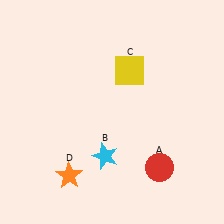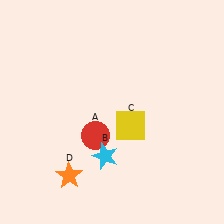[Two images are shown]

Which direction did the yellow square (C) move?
The yellow square (C) moved down.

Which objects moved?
The objects that moved are: the red circle (A), the yellow square (C).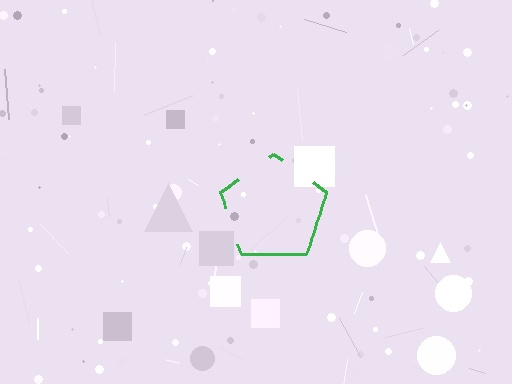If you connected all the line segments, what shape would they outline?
They would outline a pentagon.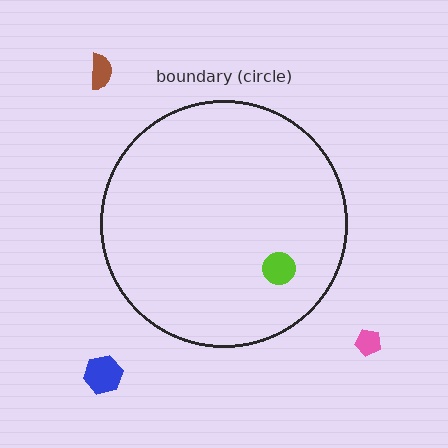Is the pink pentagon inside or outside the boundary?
Outside.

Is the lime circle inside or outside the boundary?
Inside.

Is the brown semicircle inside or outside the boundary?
Outside.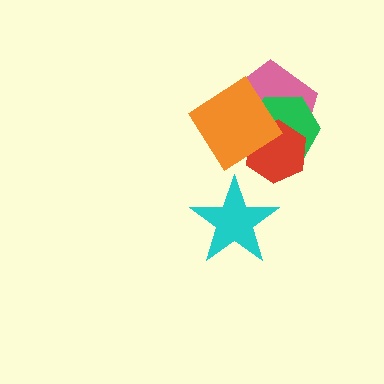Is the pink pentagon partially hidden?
Yes, it is partially covered by another shape.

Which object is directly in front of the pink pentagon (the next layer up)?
The green hexagon is directly in front of the pink pentagon.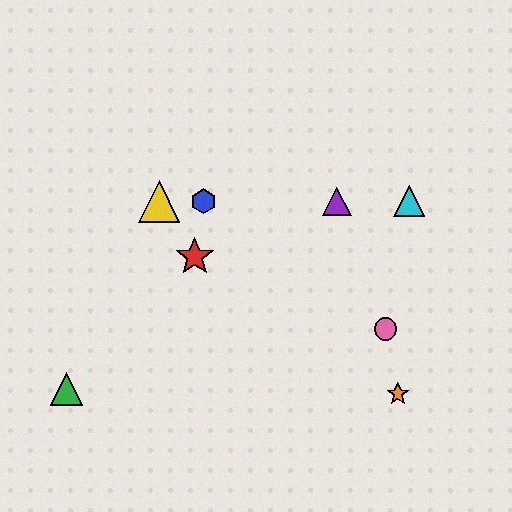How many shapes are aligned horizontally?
4 shapes (the blue hexagon, the yellow triangle, the purple triangle, the cyan triangle) are aligned horizontally.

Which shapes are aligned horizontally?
The blue hexagon, the yellow triangle, the purple triangle, the cyan triangle are aligned horizontally.